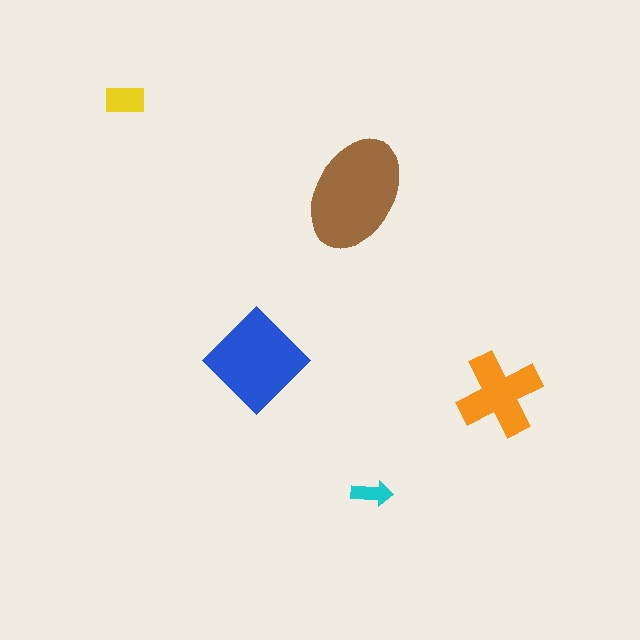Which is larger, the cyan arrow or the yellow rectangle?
The yellow rectangle.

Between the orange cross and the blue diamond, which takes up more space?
The blue diamond.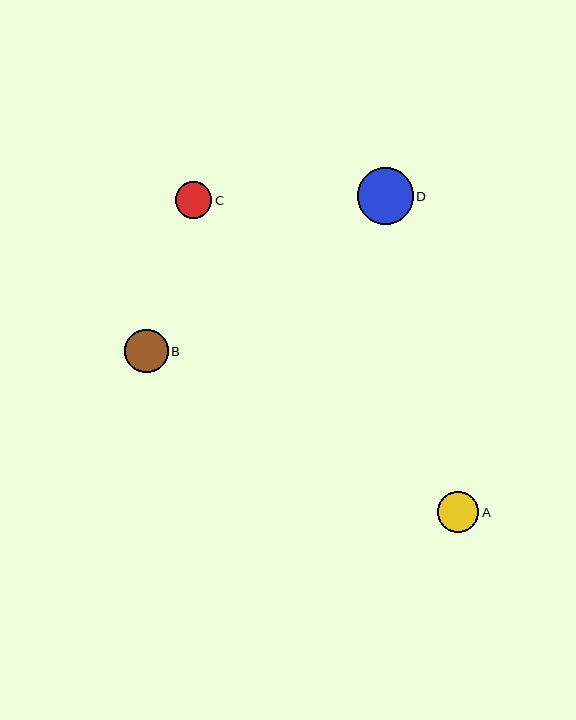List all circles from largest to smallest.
From largest to smallest: D, B, A, C.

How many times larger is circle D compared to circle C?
Circle D is approximately 1.6 times the size of circle C.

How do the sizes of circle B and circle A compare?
Circle B and circle A are approximately the same size.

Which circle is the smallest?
Circle C is the smallest with a size of approximately 36 pixels.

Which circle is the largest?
Circle D is the largest with a size of approximately 56 pixels.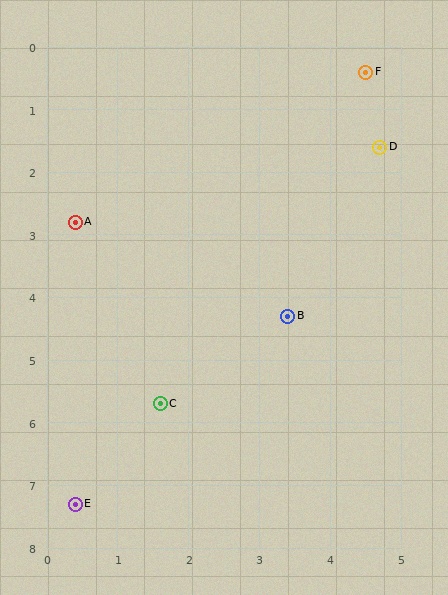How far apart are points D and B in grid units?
Points D and B are about 3.0 grid units apart.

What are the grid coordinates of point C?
Point C is at approximately (1.6, 5.7).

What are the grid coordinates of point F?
Point F is at approximately (4.5, 0.4).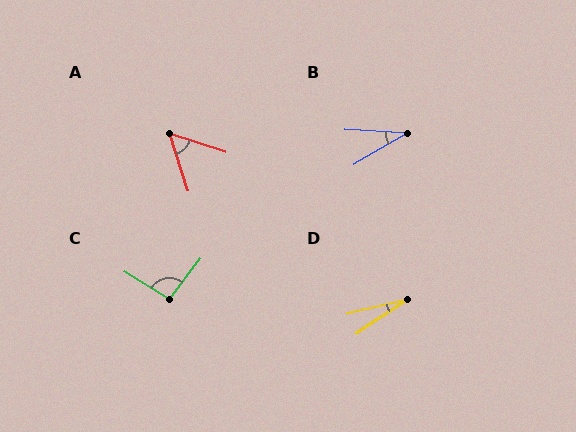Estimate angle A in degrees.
Approximately 54 degrees.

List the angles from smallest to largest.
D (20°), B (34°), A (54°), C (96°).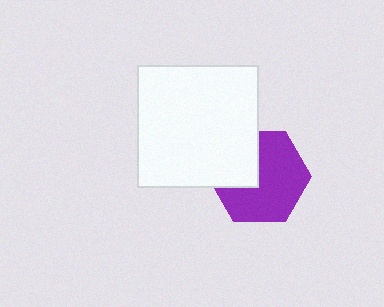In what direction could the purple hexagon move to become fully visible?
The purple hexagon could move toward the lower-right. That would shift it out from behind the white square entirely.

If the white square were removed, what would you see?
You would see the complete purple hexagon.